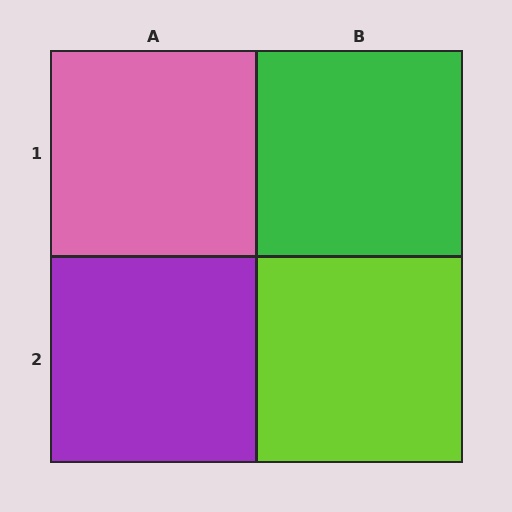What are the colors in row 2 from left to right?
Purple, lime.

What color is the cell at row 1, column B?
Green.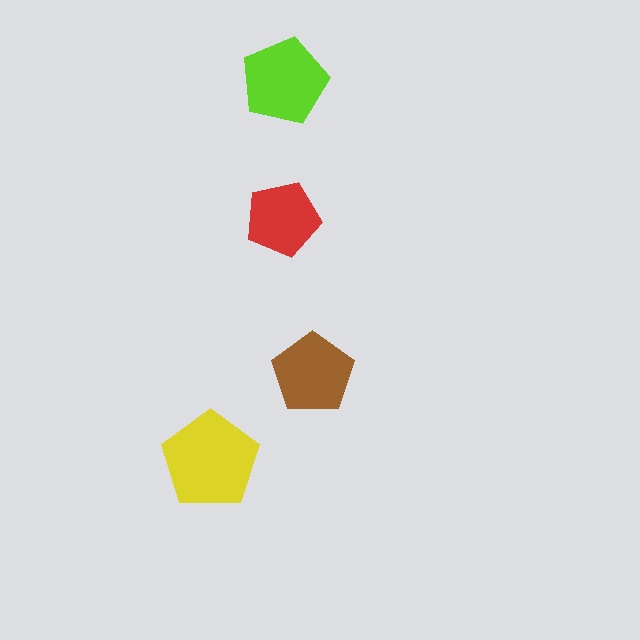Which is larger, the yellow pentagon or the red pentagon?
The yellow one.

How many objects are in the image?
There are 4 objects in the image.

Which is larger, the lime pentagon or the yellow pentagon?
The yellow one.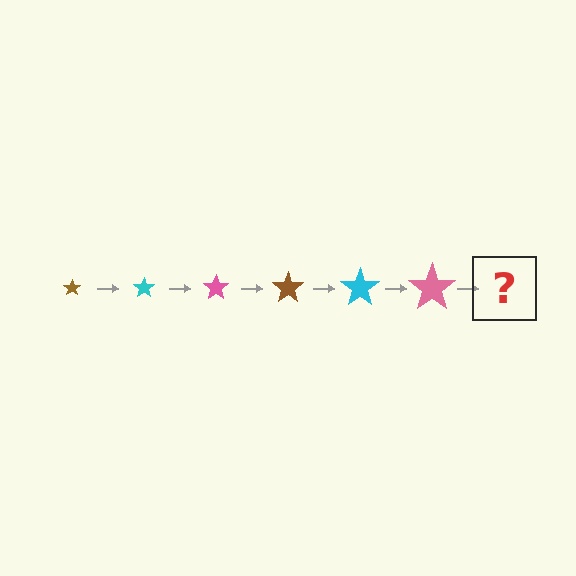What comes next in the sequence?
The next element should be a brown star, larger than the previous one.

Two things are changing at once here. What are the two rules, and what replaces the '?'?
The two rules are that the star grows larger each step and the color cycles through brown, cyan, and pink. The '?' should be a brown star, larger than the previous one.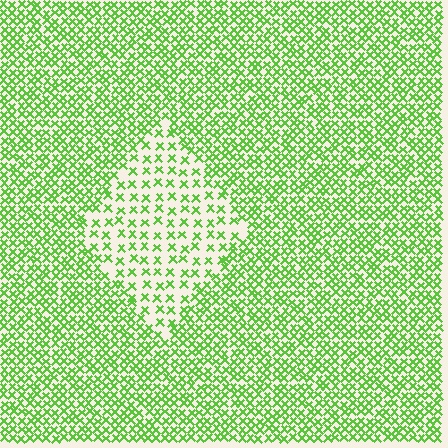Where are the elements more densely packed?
The elements are more densely packed outside the diamond boundary.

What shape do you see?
I see a diamond.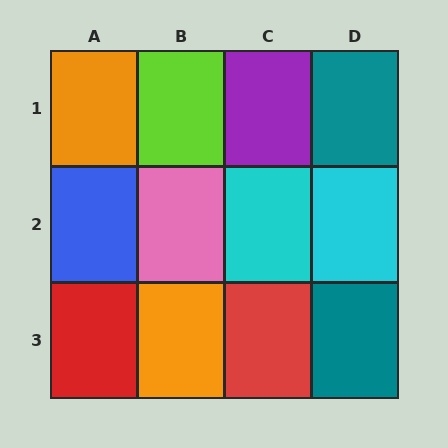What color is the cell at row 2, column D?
Cyan.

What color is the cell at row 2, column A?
Blue.